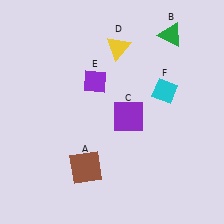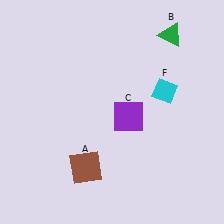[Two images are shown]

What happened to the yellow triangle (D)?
The yellow triangle (D) was removed in Image 2. It was in the top-right area of Image 1.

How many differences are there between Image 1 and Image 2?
There are 2 differences between the two images.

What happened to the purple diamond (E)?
The purple diamond (E) was removed in Image 2. It was in the top-left area of Image 1.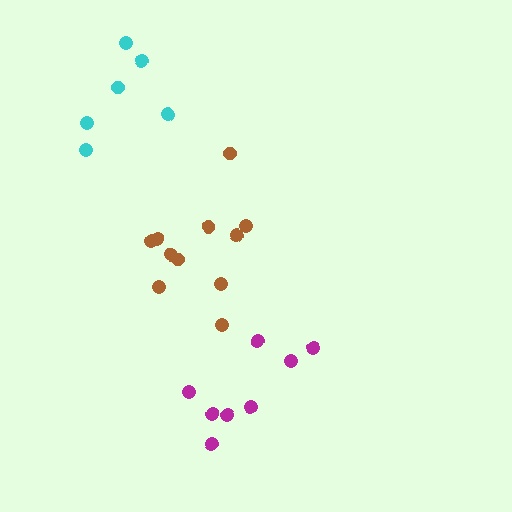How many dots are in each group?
Group 1: 11 dots, Group 2: 8 dots, Group 3: 6 dots (25 total).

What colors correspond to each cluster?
The clusters are colored: brown, magenta, cyan.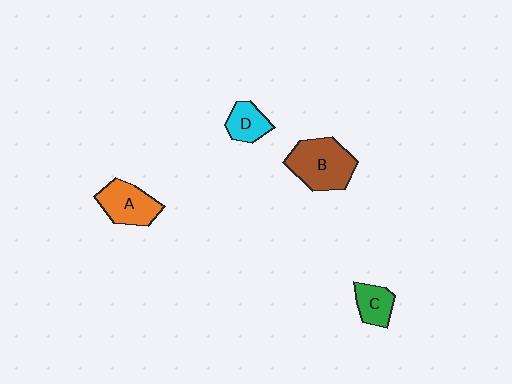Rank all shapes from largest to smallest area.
From largest to smallest: B (brown), A (orange), D (cyan), C (green).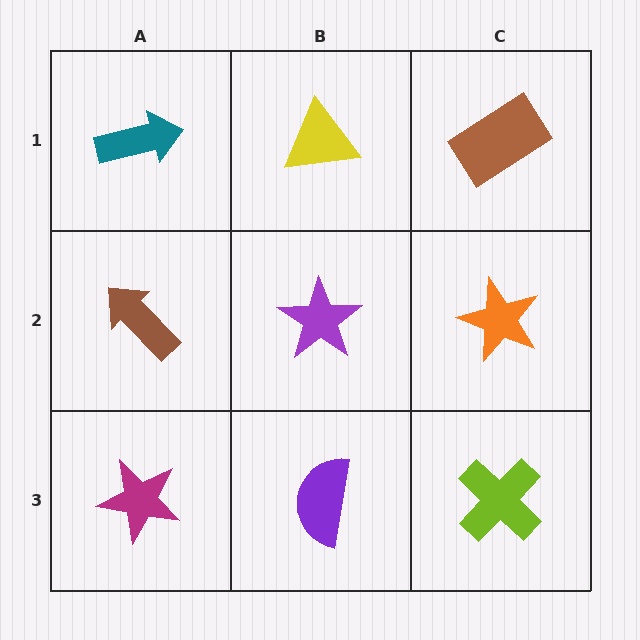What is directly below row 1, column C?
An orange star.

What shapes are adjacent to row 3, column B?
A purple star (row 2, column B), a magenta star (row 3, column A), a lime cross (row 3, column C).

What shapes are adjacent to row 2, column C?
A brown rectangle (row 1, column C), a lime cross (row 3, column C), a purple star (row 2, column B).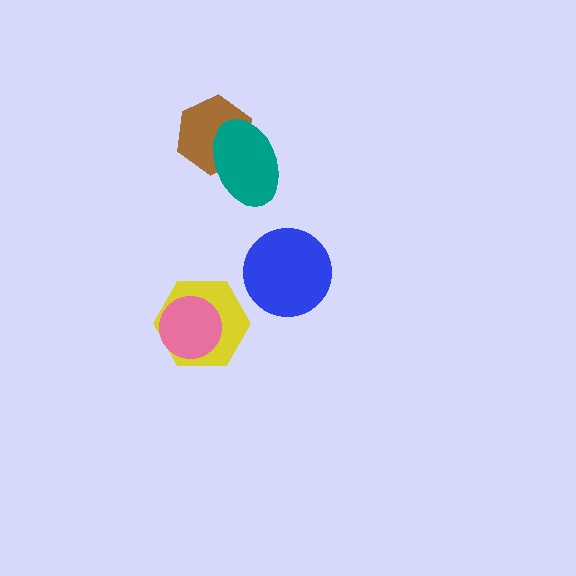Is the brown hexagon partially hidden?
Yes, it is partially covered by another shape.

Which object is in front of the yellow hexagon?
The pink circle is in front of the yellow hexagon.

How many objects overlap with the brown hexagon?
1 object overlaps with the brown hexagon.